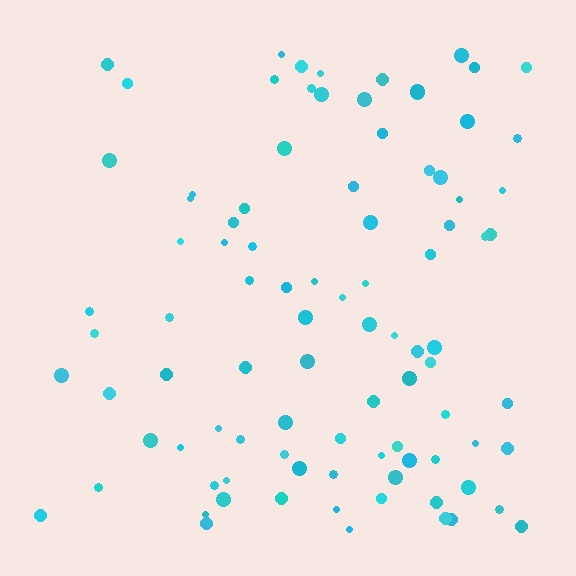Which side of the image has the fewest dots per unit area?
The left.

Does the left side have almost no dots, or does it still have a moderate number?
Still a moderate number, just noticeably fewer than the right.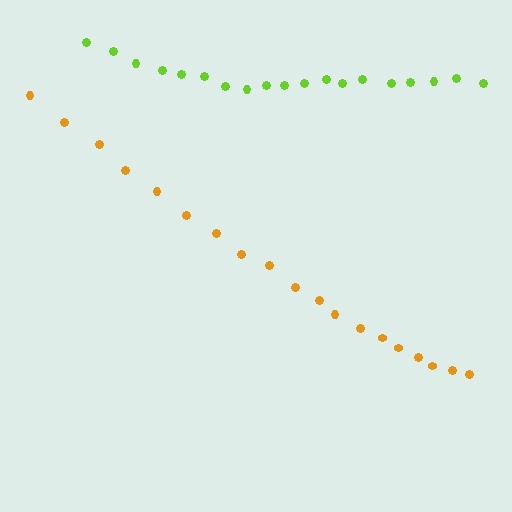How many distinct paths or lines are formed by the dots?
There are 2 distinct paths.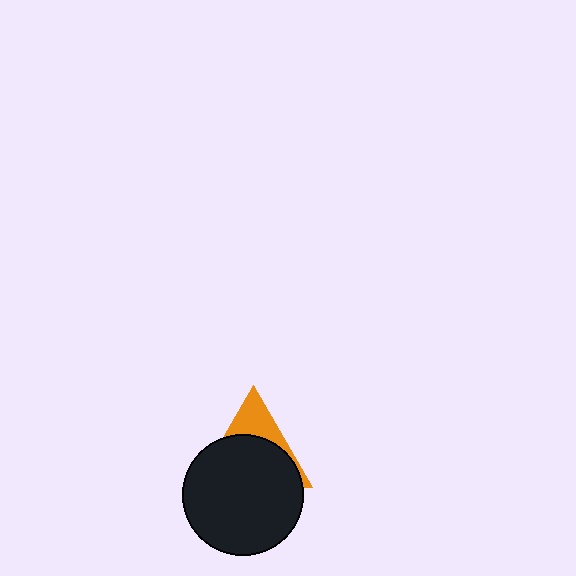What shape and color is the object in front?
The object in front is a black circle.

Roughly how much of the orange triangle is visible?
A small part of it is visible (roughly 31%).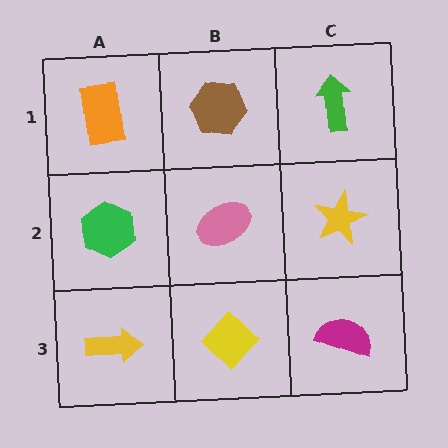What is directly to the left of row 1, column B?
An orange rectangle.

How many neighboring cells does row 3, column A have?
2.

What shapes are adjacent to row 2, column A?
An orange rectangle (row 1, column A), a yellow arrow (row 3, column A), a pink ellipse (row 2, column B).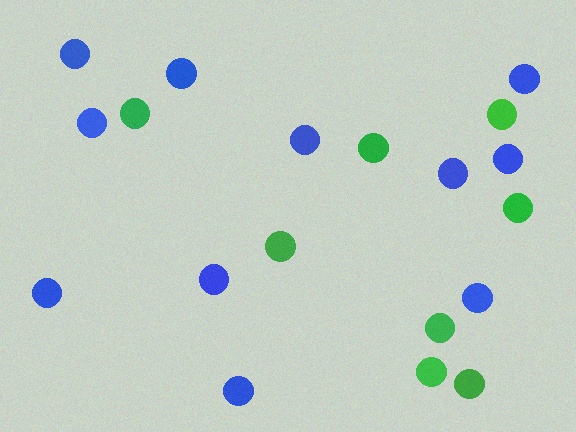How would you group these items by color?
There are 2 groups: one group of green circles (8) and one group of blue circles (11).